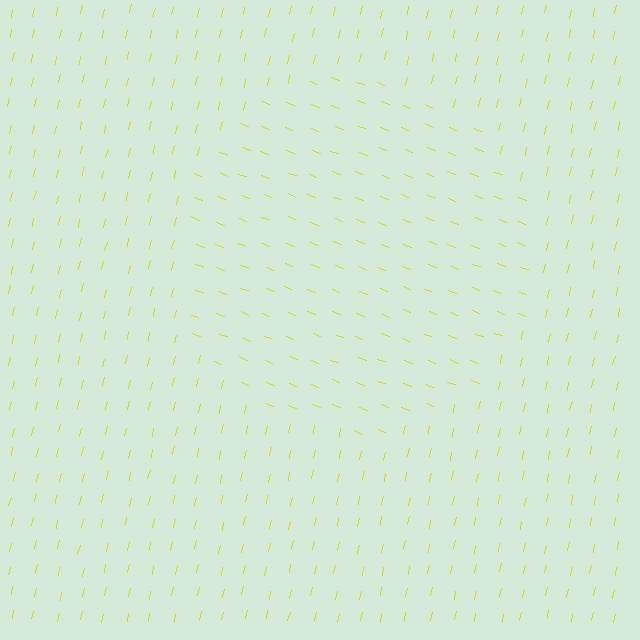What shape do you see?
I see a circle.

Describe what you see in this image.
The image is filled with small yellow line segments. A circle region in the image has lines oriented differently from the surrounding lines, creating a visible texture boundary.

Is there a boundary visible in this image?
Yes, there is a texture boundary formed by a change in line orientation.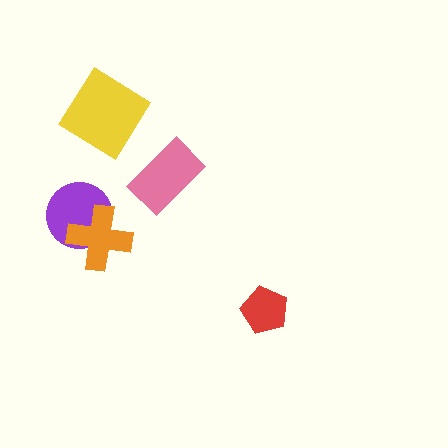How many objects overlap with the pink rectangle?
0 objects overlap with the pink rectangle.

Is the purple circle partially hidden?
Yes, it is partially covered by another shape.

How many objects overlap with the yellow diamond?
0 objects overlap with the yellow diamond.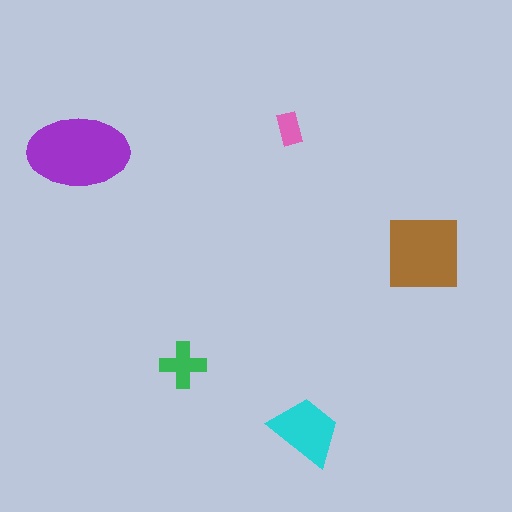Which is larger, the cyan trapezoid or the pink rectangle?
The cyan trapezoid.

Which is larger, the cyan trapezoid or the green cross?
The cyan trapezoid.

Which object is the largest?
The purple ellipse.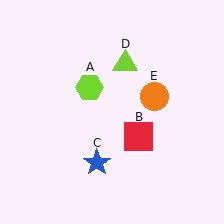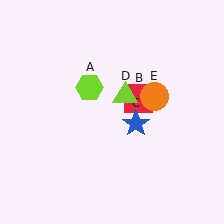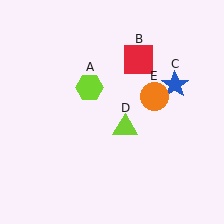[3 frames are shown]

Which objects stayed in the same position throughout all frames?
Lime hexagon (object A) and orange circle (object E) remained stationary.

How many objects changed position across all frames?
3 objects changed position: red square (object B), blue star (object C), lime triangle (object D).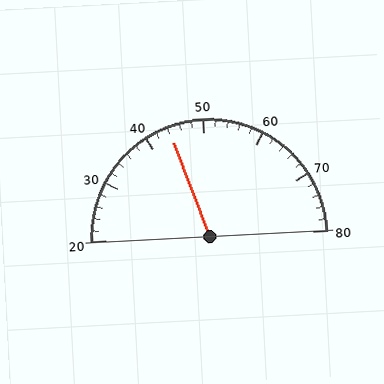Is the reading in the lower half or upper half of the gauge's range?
The reading is in the lower half of the range (20 to 80).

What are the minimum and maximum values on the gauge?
The gauge ranges from 20 to 80.